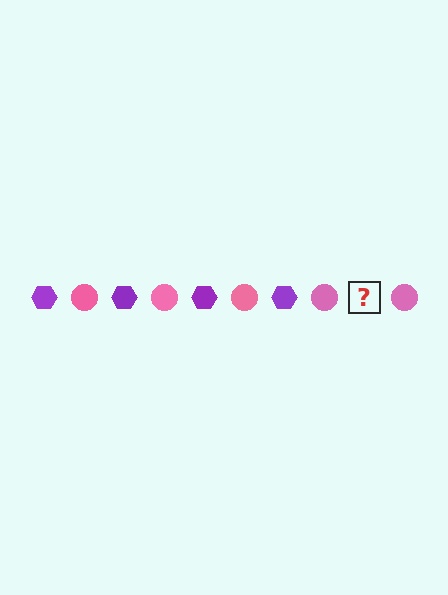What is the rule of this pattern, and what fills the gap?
The rule is that the pattern alternates between purple hexagon and pink circle. The gap should be filled with a purple hexagon.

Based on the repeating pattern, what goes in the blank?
The blank should be a purple hexagon.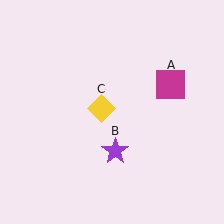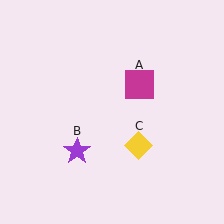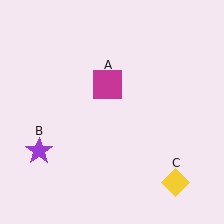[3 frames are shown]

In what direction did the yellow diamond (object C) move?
The yellow diamond (object C) moved down and to the right.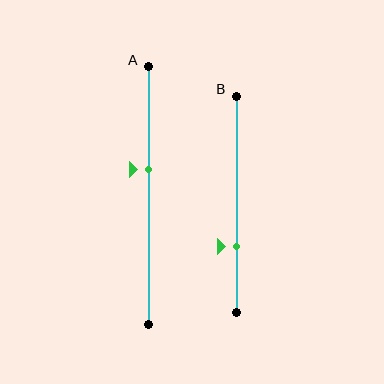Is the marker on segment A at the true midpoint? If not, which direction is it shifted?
No, the marker on segment A is shifted upward by about 10% of the segment length.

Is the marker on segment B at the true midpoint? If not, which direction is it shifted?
No, the marker on segment B is shifted downward by about 19% of the segment length.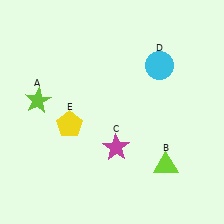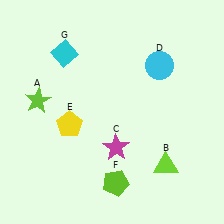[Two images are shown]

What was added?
A lime pentagon (F), a cyan diamond (G) were added in Image 2.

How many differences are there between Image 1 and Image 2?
There are 2 differences between the two images.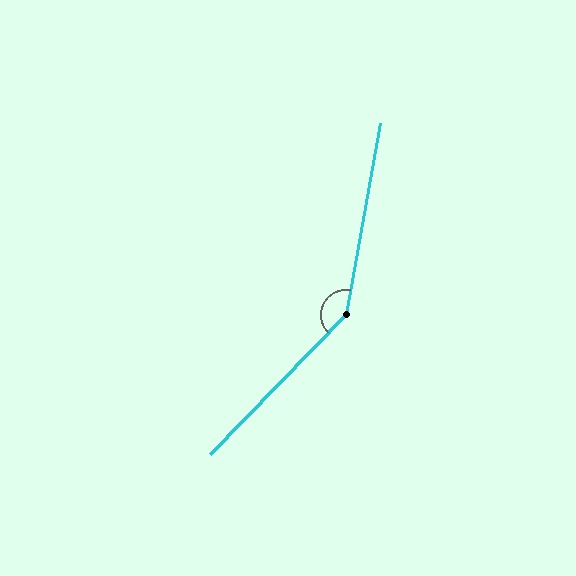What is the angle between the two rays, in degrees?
Approximately 146 degrees.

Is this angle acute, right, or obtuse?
It is obtuse.